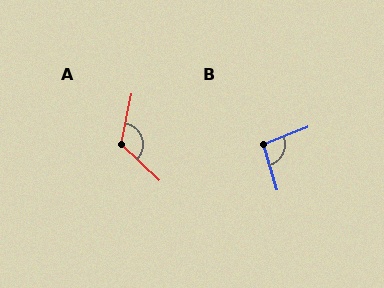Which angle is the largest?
A, at approximately 122 degrees.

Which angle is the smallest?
B, at approximately 94 degrees.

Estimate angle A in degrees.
Approximately 122 degrees.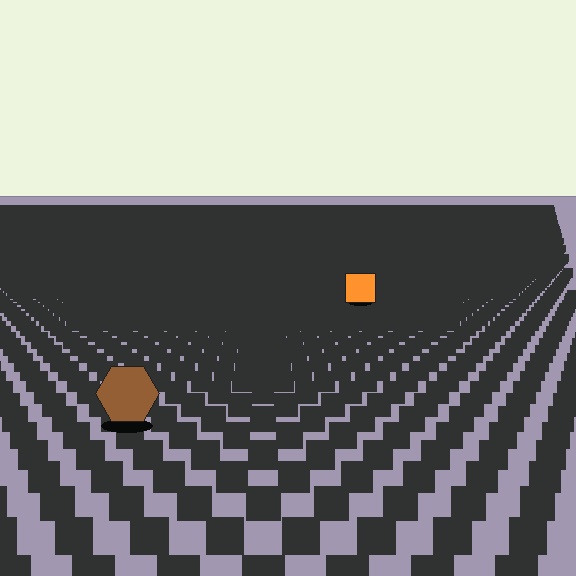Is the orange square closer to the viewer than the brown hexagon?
No. The brown hexagon is closer — you can tell from the texture gradient: the ground texture is coarser near it.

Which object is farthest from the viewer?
The orange square is farthest from the viewer. It appears smaller and the ground texture around it is denser.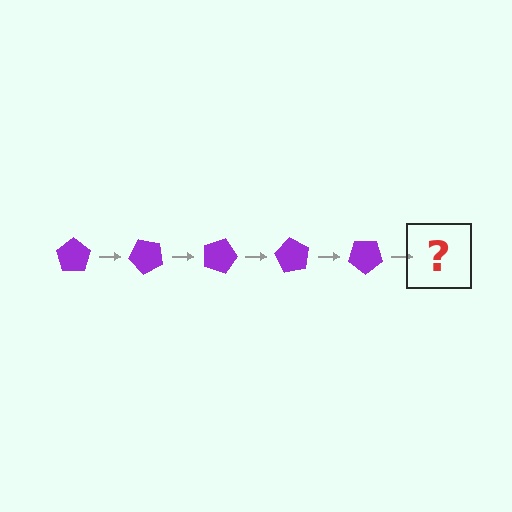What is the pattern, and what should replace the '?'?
The pattern is that the pentagon rotates 45 degrees each step. The '?' should be a purple pentagon rotated 225 degrees.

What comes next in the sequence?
The next element should be a purple pentagon rotated 225 degrees.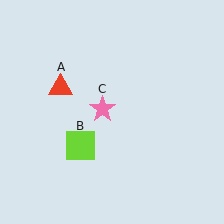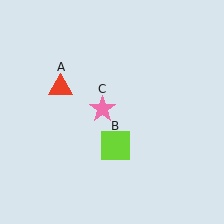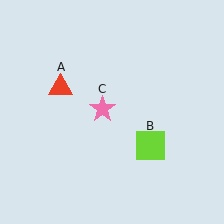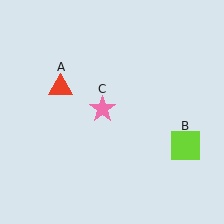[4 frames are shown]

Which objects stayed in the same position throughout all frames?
Red triangle (object A) and pink star (object C) remained stationary.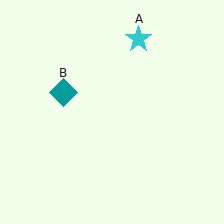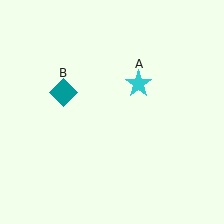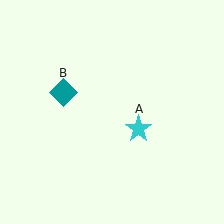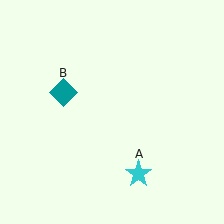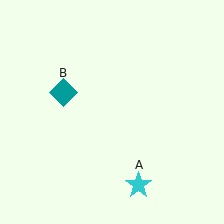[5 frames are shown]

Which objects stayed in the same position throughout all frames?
Teal diamond (object B) remained stationary.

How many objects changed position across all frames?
1 object changed position: cyan star (object A).